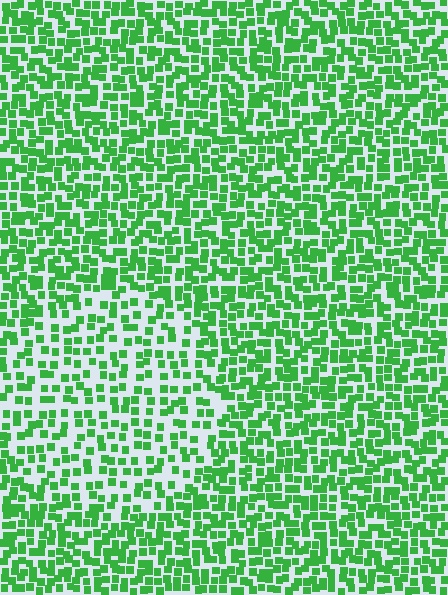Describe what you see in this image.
The image contains small green elements arranged at two different densities. A circle-shaped region is visible where the elements are less densely packed than the surrounding area.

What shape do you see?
I see a circle.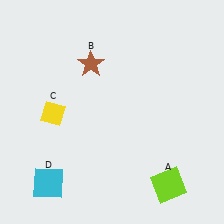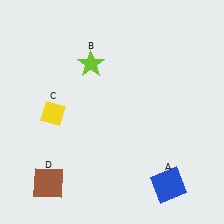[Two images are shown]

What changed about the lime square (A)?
In Image 1, A is lime. In Image 2, it changed to blue.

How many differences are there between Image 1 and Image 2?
There are 3 differences between the two images.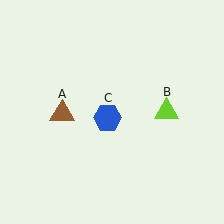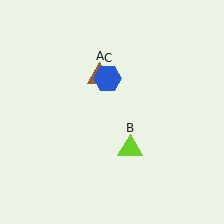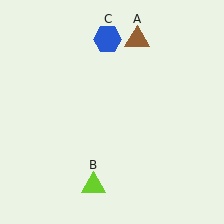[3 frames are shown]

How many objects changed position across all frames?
3 objects changed position: brown triangle (object A), lime triangle (object B), blue hexagon (object C).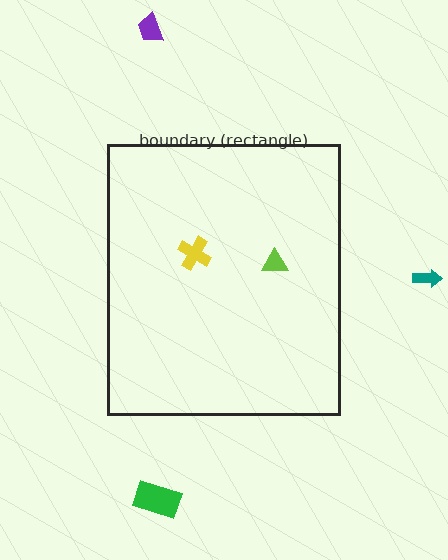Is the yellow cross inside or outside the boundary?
Inside.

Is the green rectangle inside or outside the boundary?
Outside.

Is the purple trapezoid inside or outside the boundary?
Outside.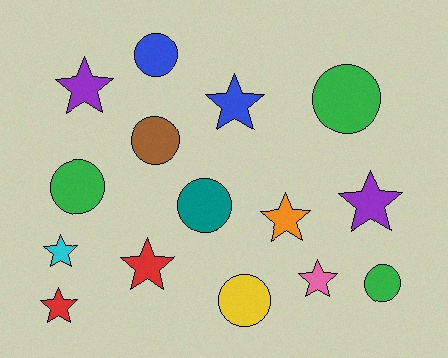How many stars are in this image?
There are 8 stars.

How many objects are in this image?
There are 15 objects.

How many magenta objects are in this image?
There are no magenta objects.